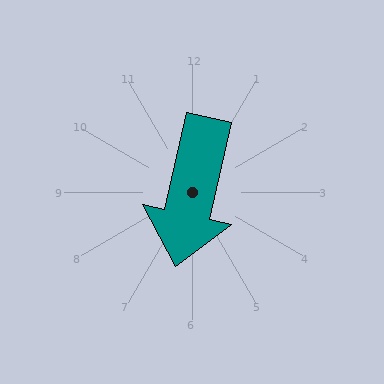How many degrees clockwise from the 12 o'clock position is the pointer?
Approximately 193 degrees.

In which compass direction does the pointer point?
South.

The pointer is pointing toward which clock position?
Roughly 6 o'clock.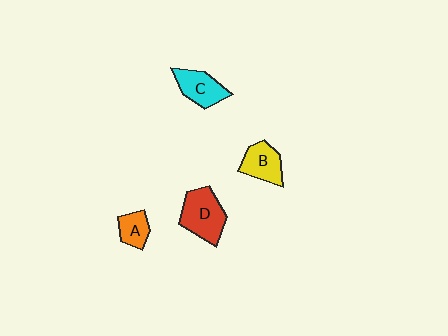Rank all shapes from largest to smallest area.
From largest to smallest: D (red), C (cyan), B (yellow), A (orange).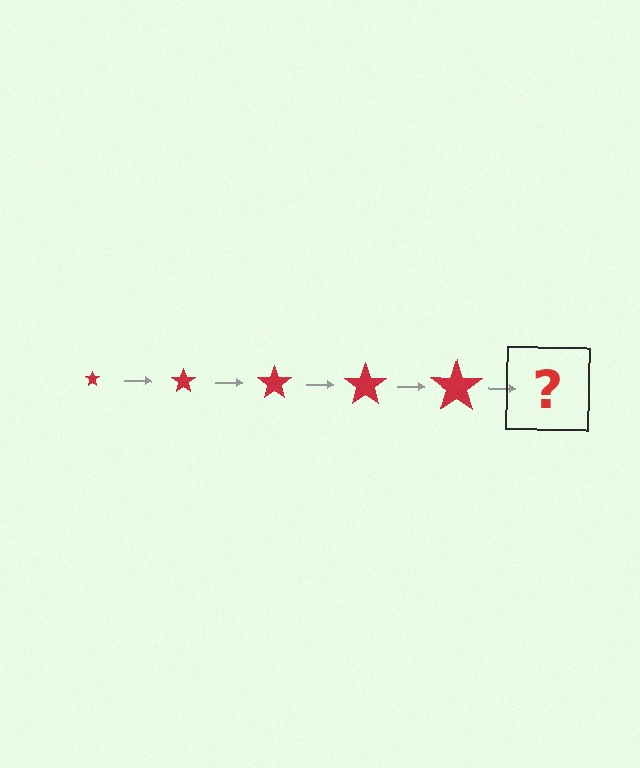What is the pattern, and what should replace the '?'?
The pattern is that the star gets progressively larger each step. The '?' should be a red star, larger than the previous one.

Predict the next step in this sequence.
The next step is a red star, larger than the previous one.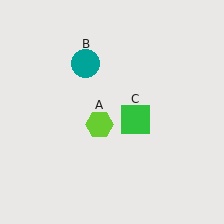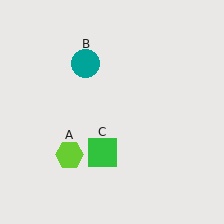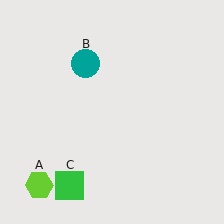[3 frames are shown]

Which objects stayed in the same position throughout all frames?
Teal circle (object B) remained stationary.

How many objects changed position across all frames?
2 objects changed position: lime hexagon (object A), green square (object C).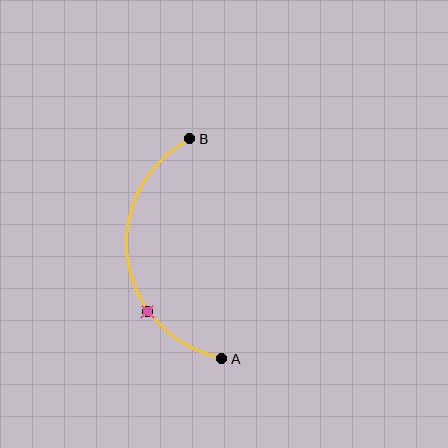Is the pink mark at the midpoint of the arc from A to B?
No. The pink mark lies on the arc but is closer to endpoint A. The arc midpoint would be at the point on the curve equidistant along the arc from both A and B.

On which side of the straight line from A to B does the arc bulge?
The arc bulges to the left of the straight line connecting A and B.